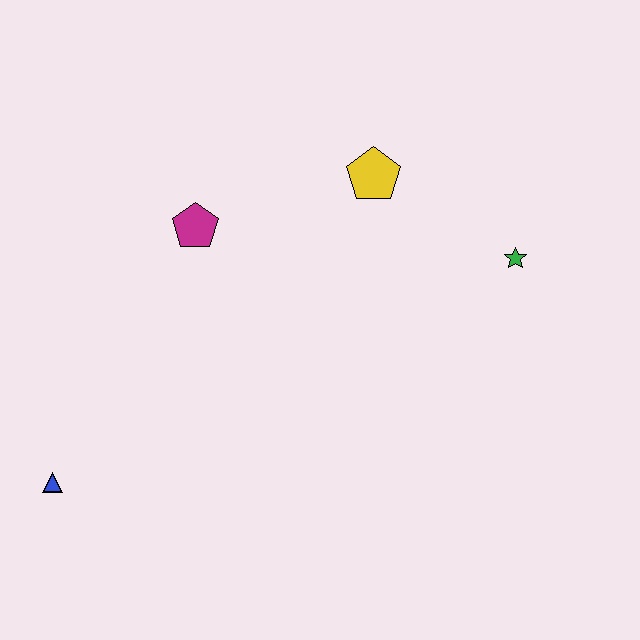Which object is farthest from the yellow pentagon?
The blue triangle is farthest from the yellow pentagon.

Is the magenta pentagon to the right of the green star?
No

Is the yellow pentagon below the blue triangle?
No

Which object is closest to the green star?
The yellow pentagon is closest to the green star.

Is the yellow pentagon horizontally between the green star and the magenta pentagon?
Yes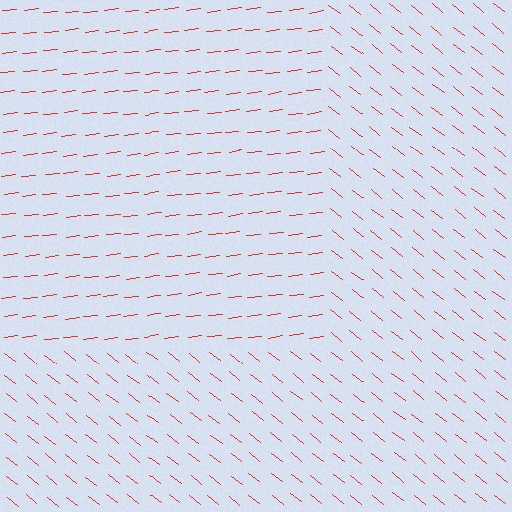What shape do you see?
I see a rectangle.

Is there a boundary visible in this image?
Yes, there is a texture boundary formed by a change in line orientation.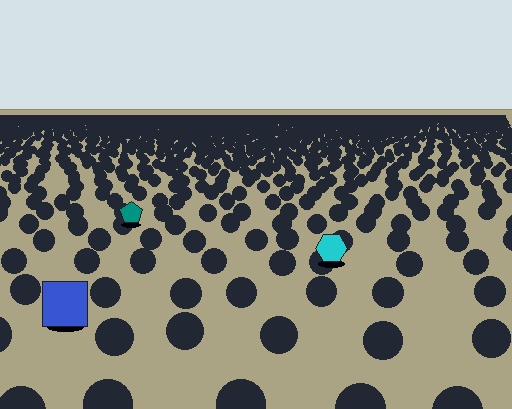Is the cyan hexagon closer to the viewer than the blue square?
No. The blue square is closer — you can tell from the texture gradient: the ground texture is coarser near it.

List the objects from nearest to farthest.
From nearest to farthest: the blue square, the cyan hexagon, the teal pentagon.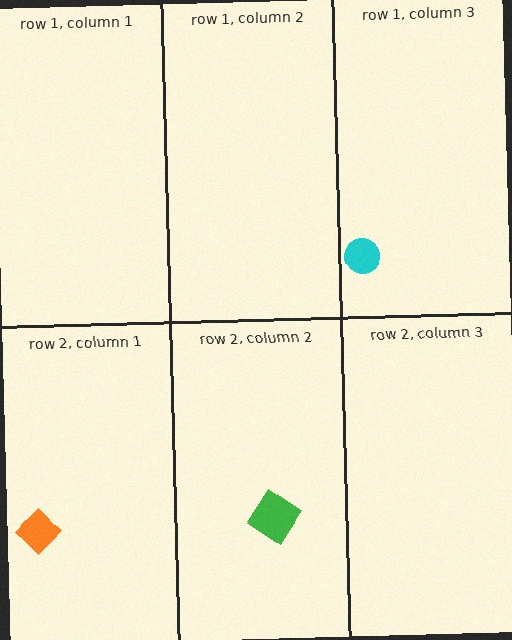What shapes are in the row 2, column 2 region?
The green diamond.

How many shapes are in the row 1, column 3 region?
1.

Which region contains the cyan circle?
The row 1, column 3 region.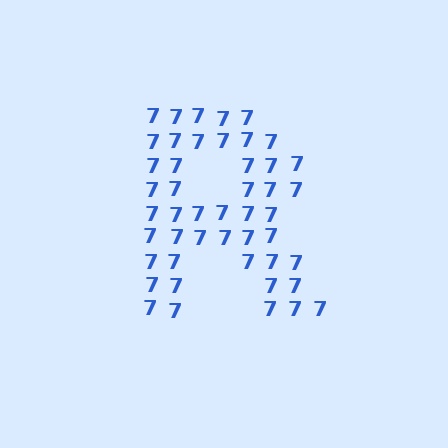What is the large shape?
The large shape is the letter R.